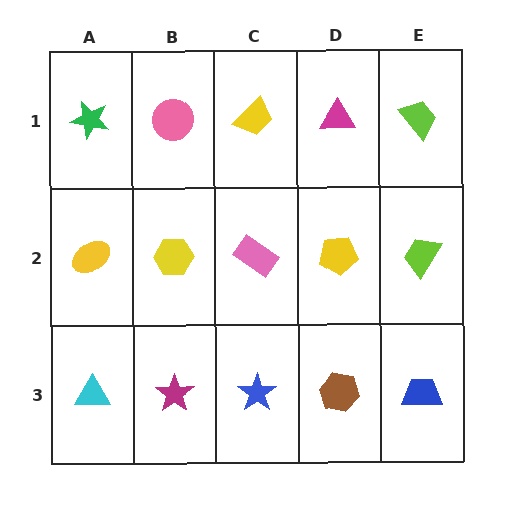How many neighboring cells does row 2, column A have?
3.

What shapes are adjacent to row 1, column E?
A lime trapezoid (row 2, column E), a magenta triangle (row 1, column D).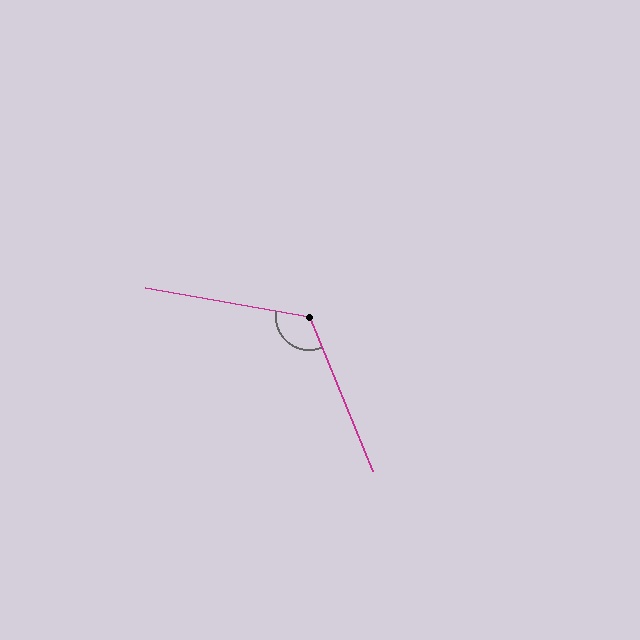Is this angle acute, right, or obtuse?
It is obtuse.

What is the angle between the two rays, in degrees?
Approximately 122 degrees.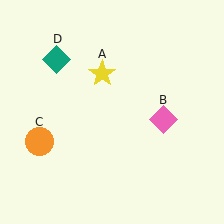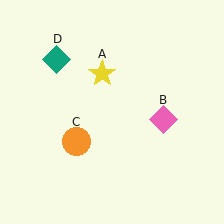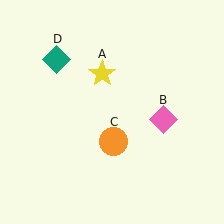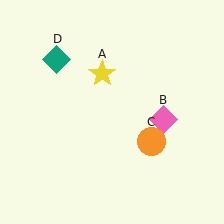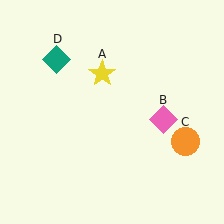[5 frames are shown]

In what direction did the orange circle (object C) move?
The orange circle (object C) moved right.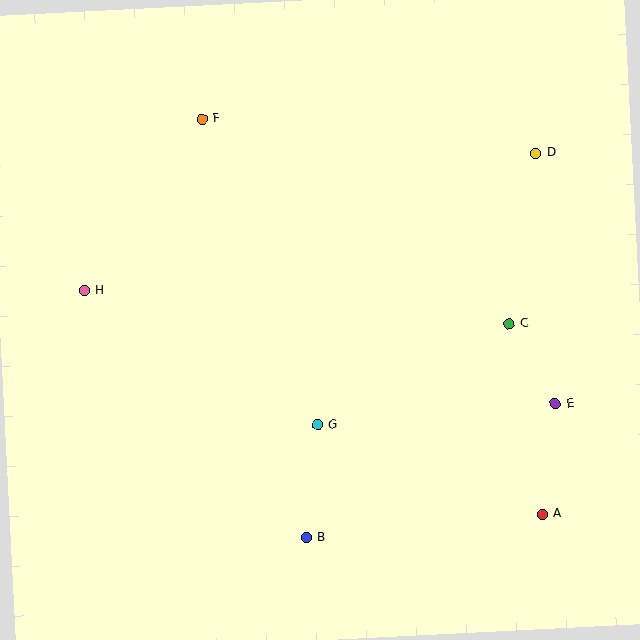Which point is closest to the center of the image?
Point G at (318, 425) is closest to the center.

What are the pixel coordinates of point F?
Point F is at (202, 119).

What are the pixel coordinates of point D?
Point D is at (536, 153).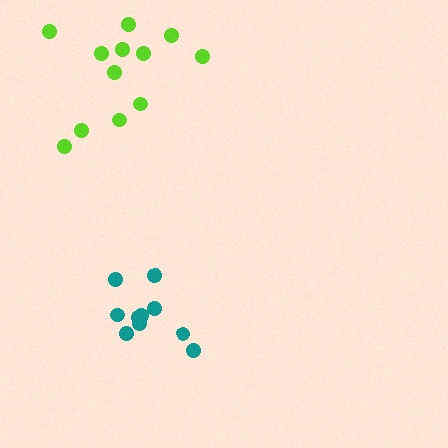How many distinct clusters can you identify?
There are 2 distinct clusters.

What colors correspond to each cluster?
The clusters are colored: teal, lime.